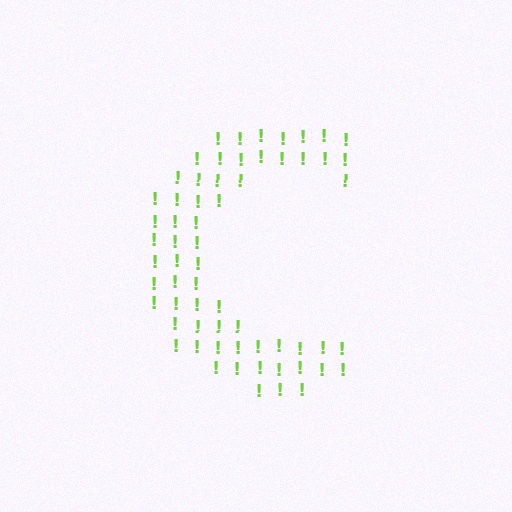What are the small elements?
The small elements are exclamation marks.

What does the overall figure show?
The overall figure shows the letter C.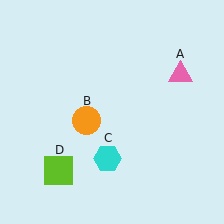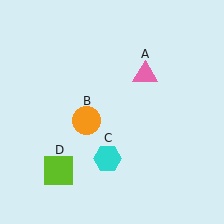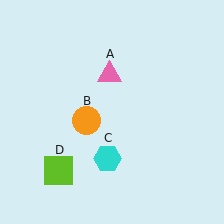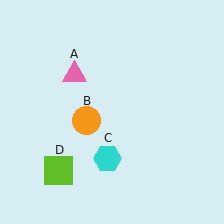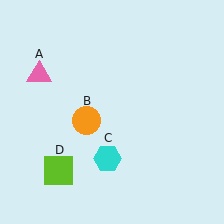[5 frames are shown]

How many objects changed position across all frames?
1 object changed position: pink triangle (object A).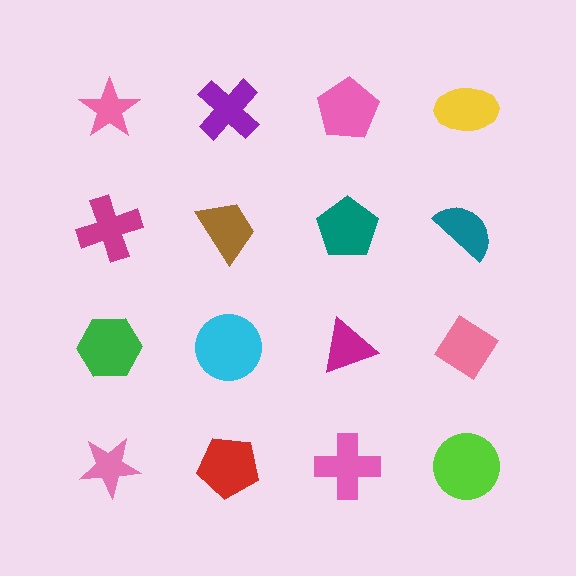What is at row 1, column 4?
A yellow ellipse.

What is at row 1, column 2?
A purple cross.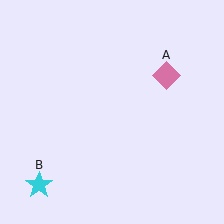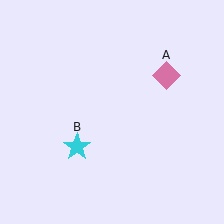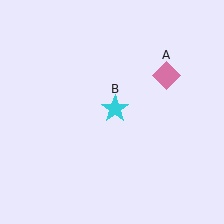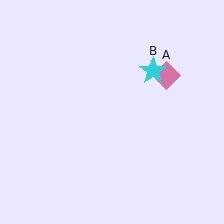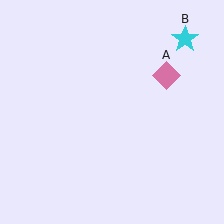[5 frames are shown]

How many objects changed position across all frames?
1 object changed position: cyan star (object B).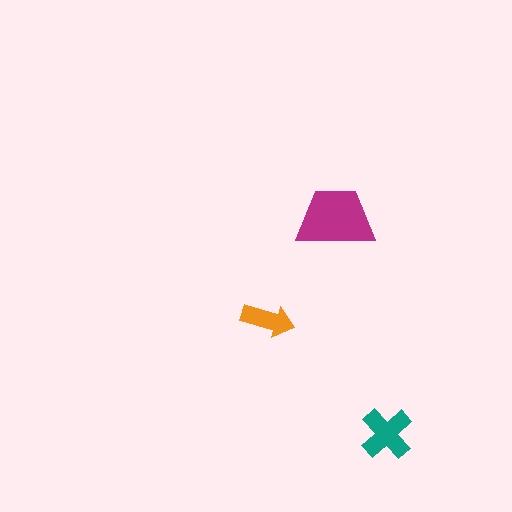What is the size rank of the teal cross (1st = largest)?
2nd.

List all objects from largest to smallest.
The magenta trapezoid, the teal cross, the orange arrow.